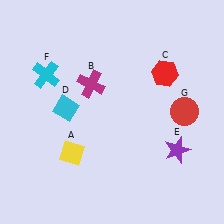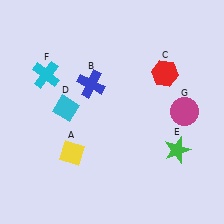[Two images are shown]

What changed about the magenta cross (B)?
In Image 1, B is magenta. In Image 2, it changed to blue.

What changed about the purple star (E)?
In Image 1, E is purple. In Image 2, it changed to green.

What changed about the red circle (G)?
In Image 1, G is red. In Image 2, it changed to magenta.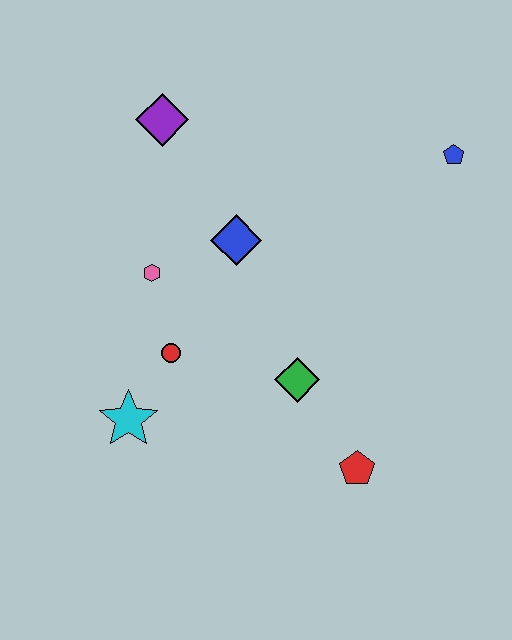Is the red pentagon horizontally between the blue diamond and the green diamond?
No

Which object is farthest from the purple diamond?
The red pentagon is farthest from the purple diamond.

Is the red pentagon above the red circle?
No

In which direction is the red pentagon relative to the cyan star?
The red pentagon is to the right of the cyan star.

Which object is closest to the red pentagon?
The green diamond is closest to the red pentagon.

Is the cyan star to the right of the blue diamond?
No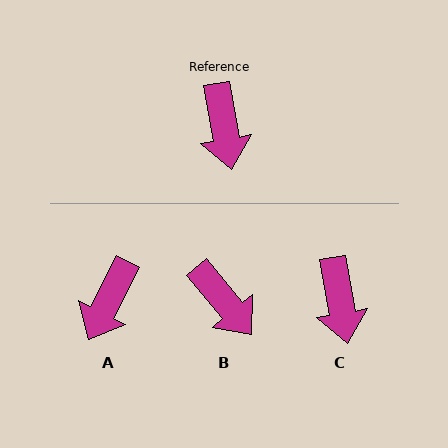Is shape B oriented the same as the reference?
No, it is off by about 30 degrees.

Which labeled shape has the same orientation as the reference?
C.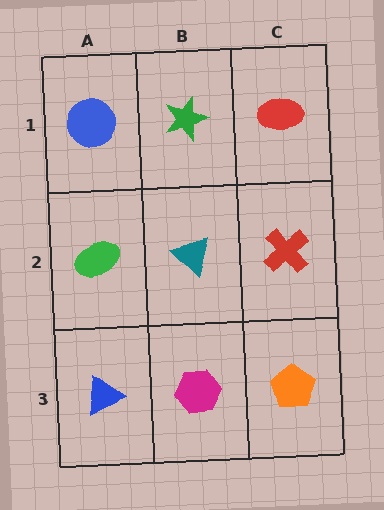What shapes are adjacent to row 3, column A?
A green ellipse (row 2, column A), a magenta hexagon (row 3, column B).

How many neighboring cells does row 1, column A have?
2.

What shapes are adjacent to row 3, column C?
A red cross (row 2, column C), a magenta hexagon (row 3, column B).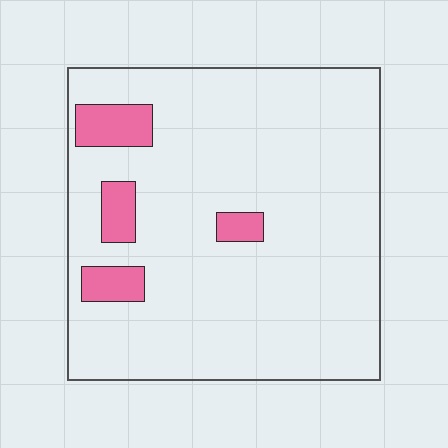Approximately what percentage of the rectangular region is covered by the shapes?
Approximately 10%.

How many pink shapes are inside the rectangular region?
4.